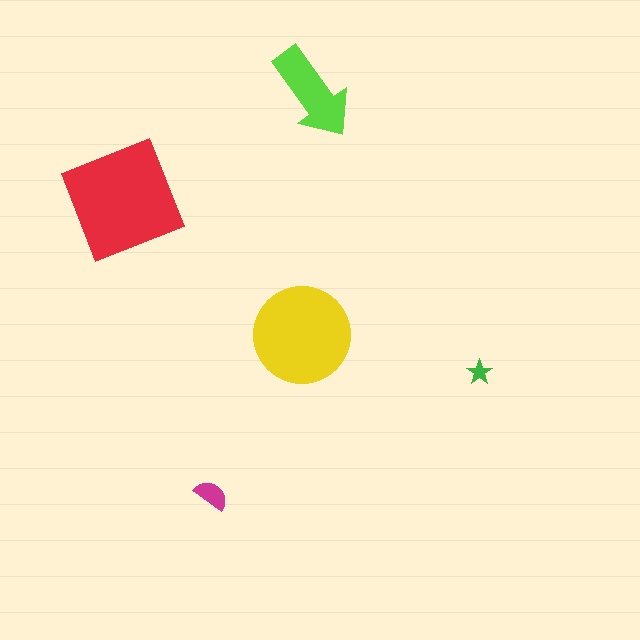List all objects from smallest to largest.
The green star, the magenta semicircle, the lime arrow, the yellow circle, the red square.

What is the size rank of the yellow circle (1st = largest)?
2nd.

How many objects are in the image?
There are 5 objects in the image.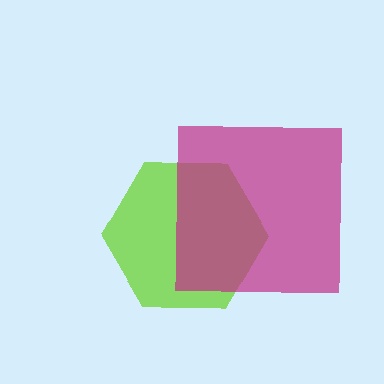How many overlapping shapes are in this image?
There are 2 overlapping shapes in the image.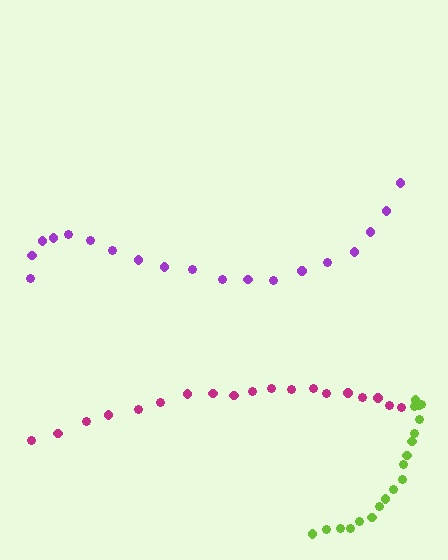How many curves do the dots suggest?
There are 3 distinct paths.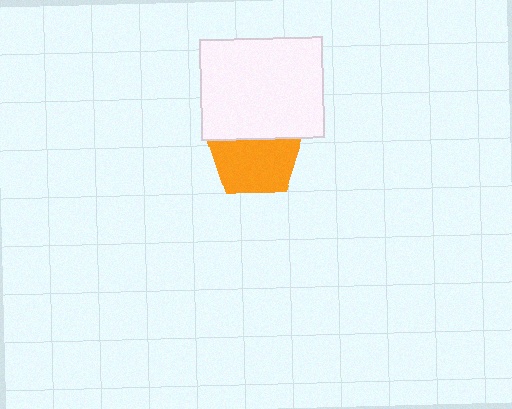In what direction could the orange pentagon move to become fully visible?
The orange pentagon could move down. That would shift it out from behind the white rectangle entirely.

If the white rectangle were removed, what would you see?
You would see the complete orange pentagon.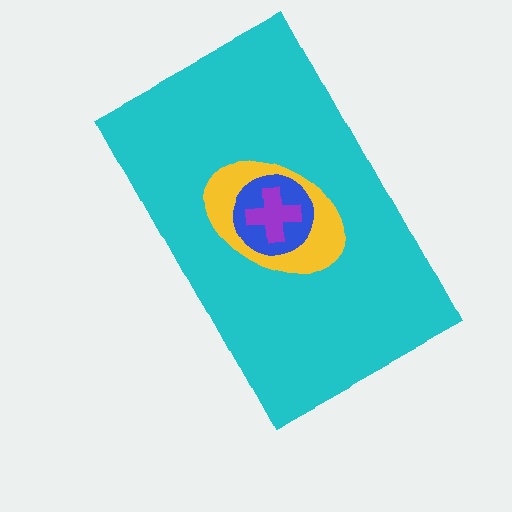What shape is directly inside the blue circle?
The purple cross.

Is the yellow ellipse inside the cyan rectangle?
Yes.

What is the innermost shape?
The purple cross.